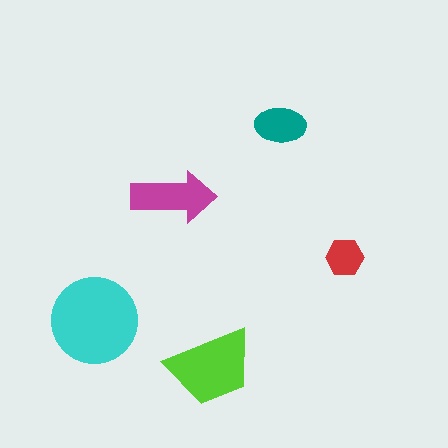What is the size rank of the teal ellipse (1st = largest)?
4th.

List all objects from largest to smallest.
The cyan circle, the lime trapezoid, the magenta arrow, the teal ellipse, the red hexagon.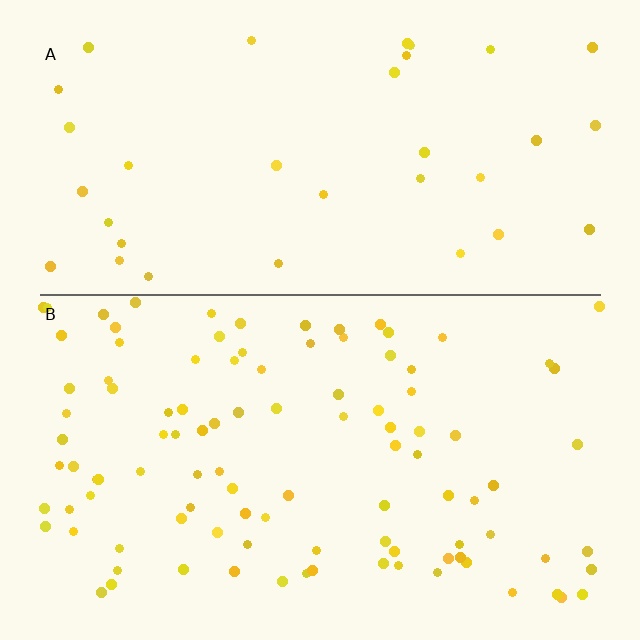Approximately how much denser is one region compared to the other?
Approximately 3.0× — region B over region A.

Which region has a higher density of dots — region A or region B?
B (the bottom).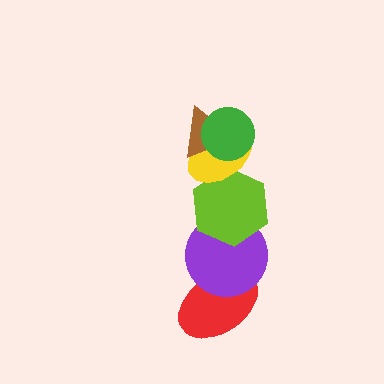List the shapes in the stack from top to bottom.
From top to bottom: the green circle, the brown triangle, the yellow ellipse, the lime hexagon, the purple circle, the red ellipse.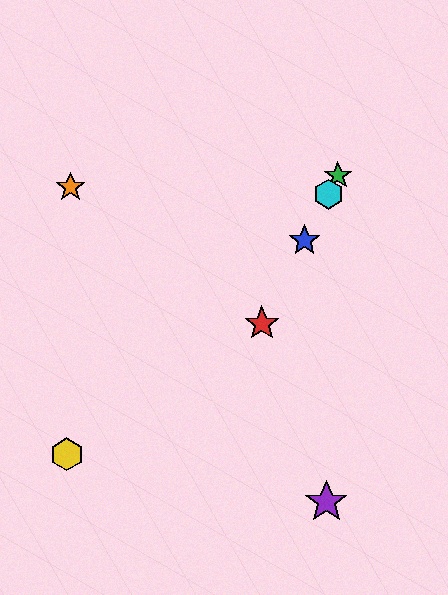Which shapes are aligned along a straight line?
The red star, the blue star, the green star, the cyan hexagon are aligned along a straight line.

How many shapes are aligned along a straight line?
4 shapes (the red star, the blue star, the green star, the cyan hexagon) are aligned along a straight line.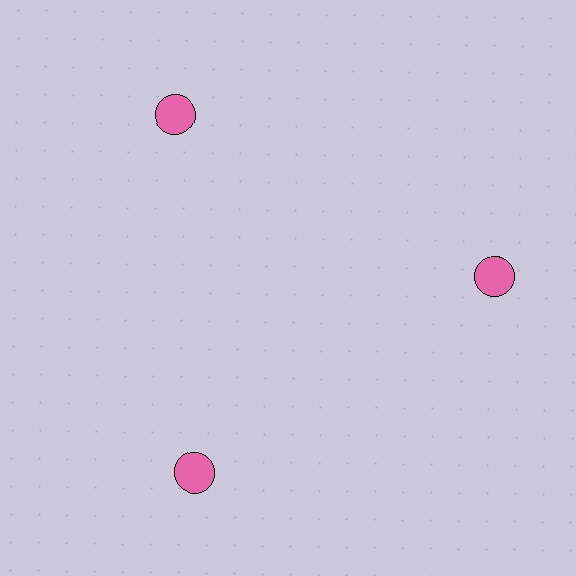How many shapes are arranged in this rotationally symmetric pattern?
There are 3 shapes, arranged in 3 groups of 1.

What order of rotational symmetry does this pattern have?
This pattern has 3-fold rotational symmetry.